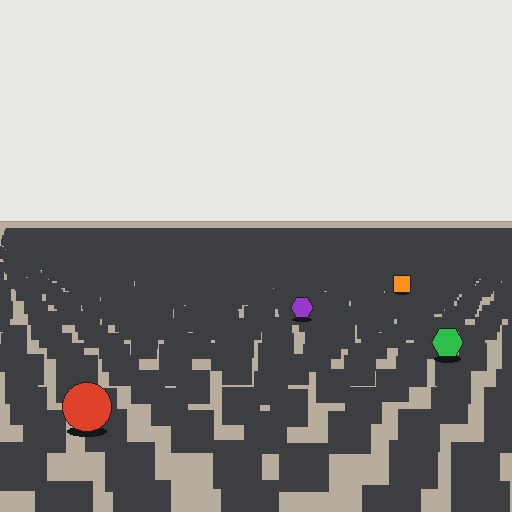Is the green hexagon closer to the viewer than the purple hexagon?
Yes. The green hexagon is closer — you can tell from the texture gradient: the ground texture is coarser near it.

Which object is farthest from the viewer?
The orange square is farthest from the viewer. It appears smaller and the ground texture around it is denser.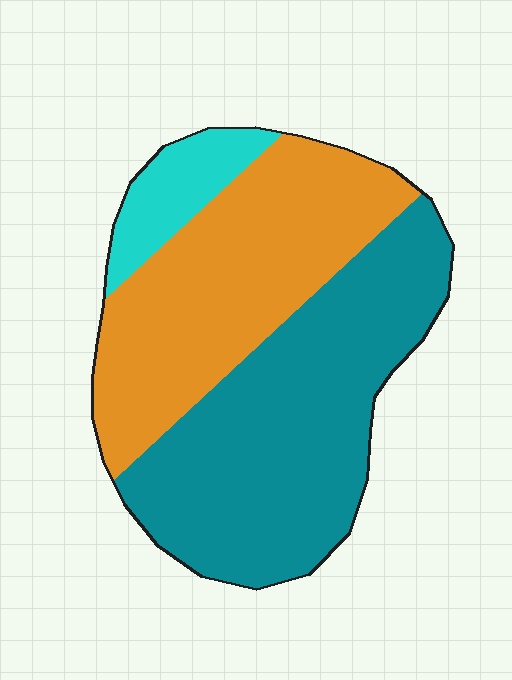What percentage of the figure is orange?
Orange takes up about two fifths (2/5) of the figure.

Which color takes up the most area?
Teal, at roughly 50%.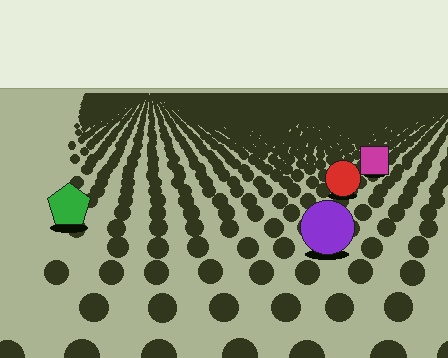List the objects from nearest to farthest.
From nearest to farthest: the purple circle, the green pentagon, the red circle, the magenta square.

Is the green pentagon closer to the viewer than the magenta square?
Yes. The green pentagon is closer — you can tell from the texture gradient: the ground texture is coarser near it.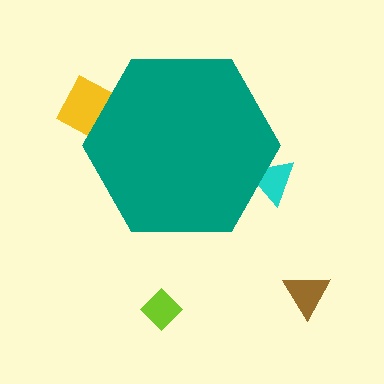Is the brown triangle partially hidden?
No, the brown triangle is fully visible.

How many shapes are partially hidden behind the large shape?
2 shapes are partially hidden.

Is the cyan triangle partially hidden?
Yes, the cyan triangle is partially hidden behind the teal hexagon.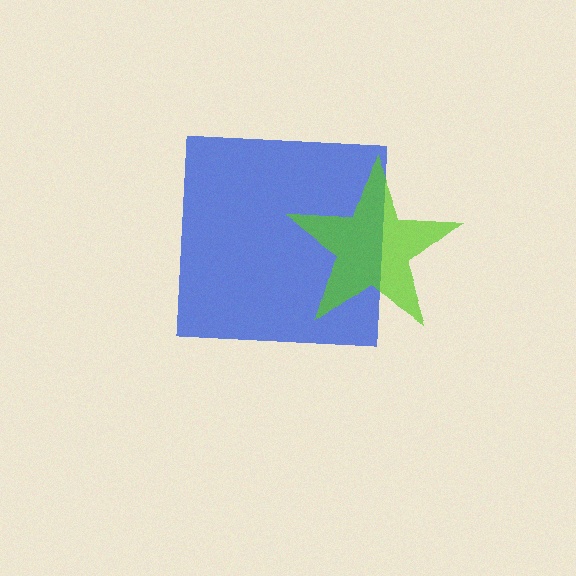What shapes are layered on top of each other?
The layered shapes are: a blue square, a lime star.